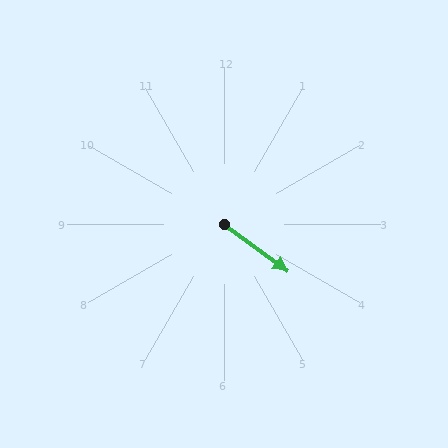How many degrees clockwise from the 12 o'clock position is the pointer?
Approximately 126 degrees.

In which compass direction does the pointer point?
Southeast.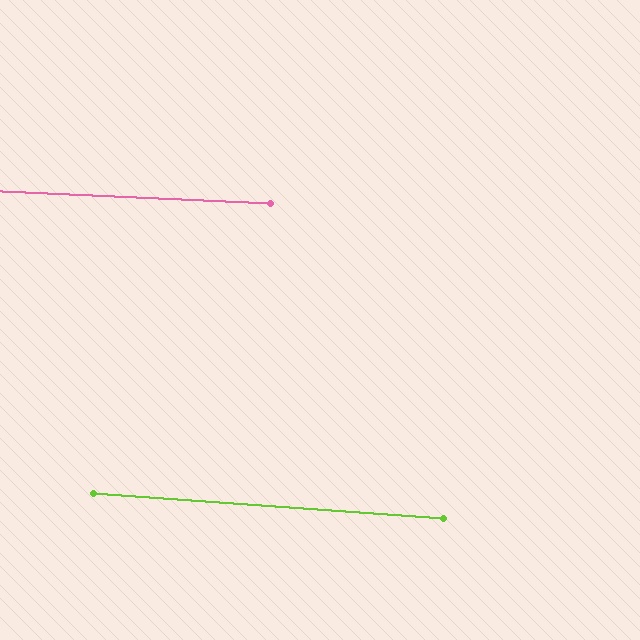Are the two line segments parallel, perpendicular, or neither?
Parallel — their directions differ by only 1.6°.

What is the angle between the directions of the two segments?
Approximately 2 degrees.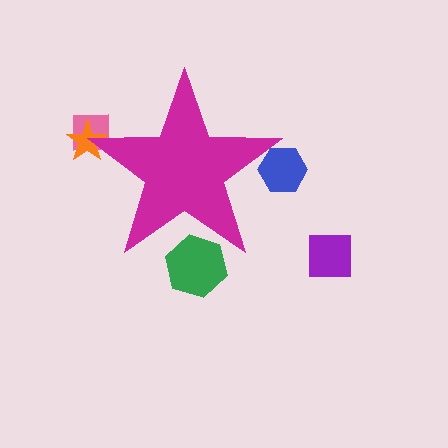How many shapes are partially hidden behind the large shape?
4 shapes are partially hidden.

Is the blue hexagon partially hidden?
Yes, the blue hexagon is partially hidden behind the magenta star.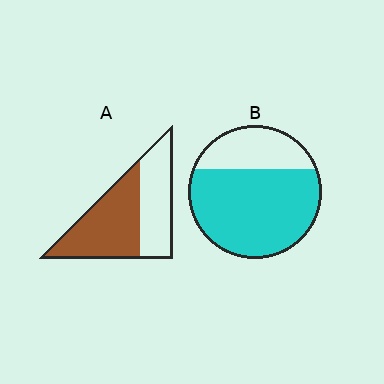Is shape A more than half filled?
Yes.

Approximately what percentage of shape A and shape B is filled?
A is approximately 55% and B is approximately 70%.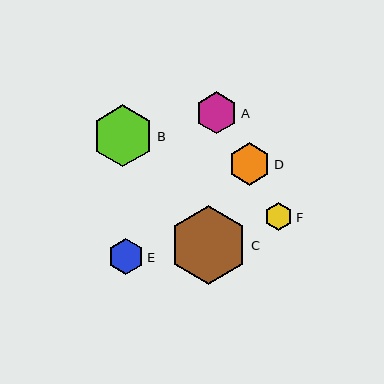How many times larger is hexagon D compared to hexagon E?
Hexagon D is approximately 1.2 times the size of hexagon E.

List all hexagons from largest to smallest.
From largest to smallest: C, B, D, A, E, F.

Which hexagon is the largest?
Hexagon C is the largest with a size of approximately 78 pixels.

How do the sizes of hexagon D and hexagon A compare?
Hexagon D and hexagon A are approximately the same size.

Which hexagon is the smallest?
Hexagon F is the smallest with a size of approximately 28 pixels.